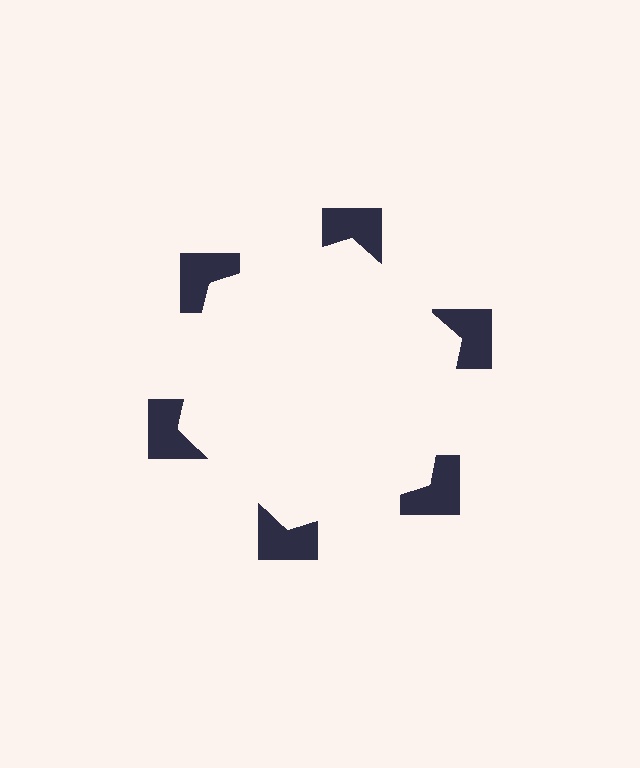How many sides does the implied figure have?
6 sides.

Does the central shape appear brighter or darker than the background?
It typically appears slightly brighter than the background, even though no actual brightness change is drawn.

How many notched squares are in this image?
There are 6 — one at each vertex of the illusory hexagon.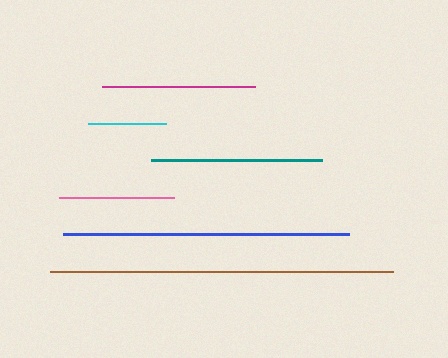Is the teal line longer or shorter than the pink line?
The teal line is longer than the pink line.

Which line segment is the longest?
The brown line is the longest at approximately 343 pixels.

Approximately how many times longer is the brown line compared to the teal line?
The brown line is approximately 2.0 times the length of the teal line.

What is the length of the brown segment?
The brown segment is approximately 343 pixels long.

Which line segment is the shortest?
The cyan line is the shortest at approximately 78 pixels.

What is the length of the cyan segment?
The cyan segment is approximately 78 pixels long.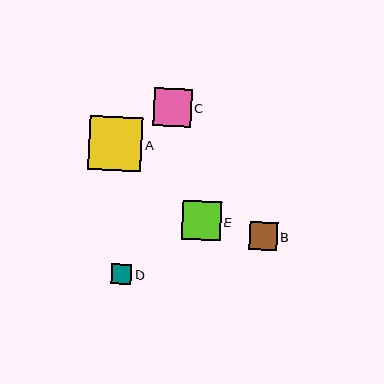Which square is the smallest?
Square D is the smallest with a size of approximately 20 pixels.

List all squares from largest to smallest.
From largest to smallest: A, E, C, B, D.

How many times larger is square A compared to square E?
Square A is approximately 1.4 times the size of square E.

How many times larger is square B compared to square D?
Square B is approximately 1.4 times the size of square D.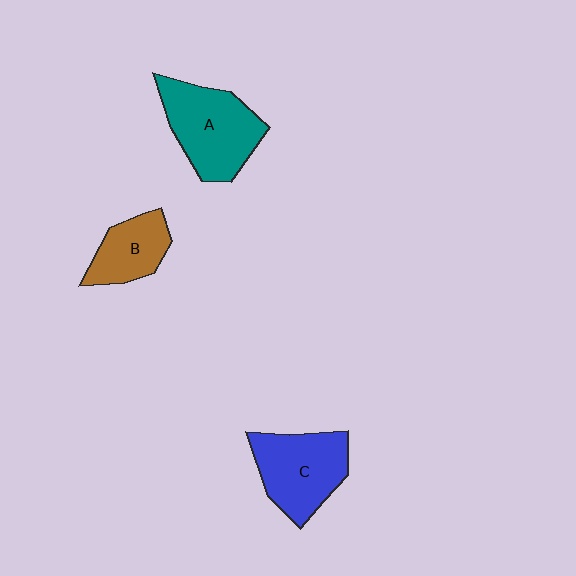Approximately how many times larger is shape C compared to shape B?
Approximately 1.5 times.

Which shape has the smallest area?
Shape B (brown).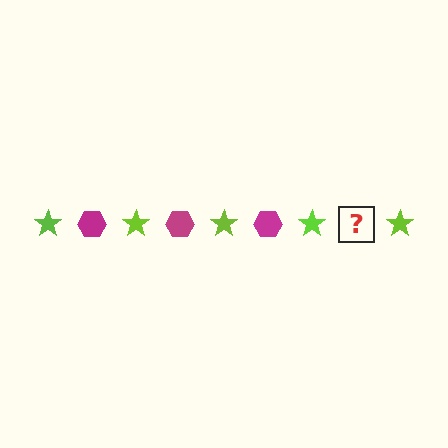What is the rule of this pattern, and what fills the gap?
The rule is that the pattern alternates between lime star and magenta hexagon. The gap should be filled with a magenta hexagon.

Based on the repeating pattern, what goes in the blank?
The blank should be a magenta hexagon.